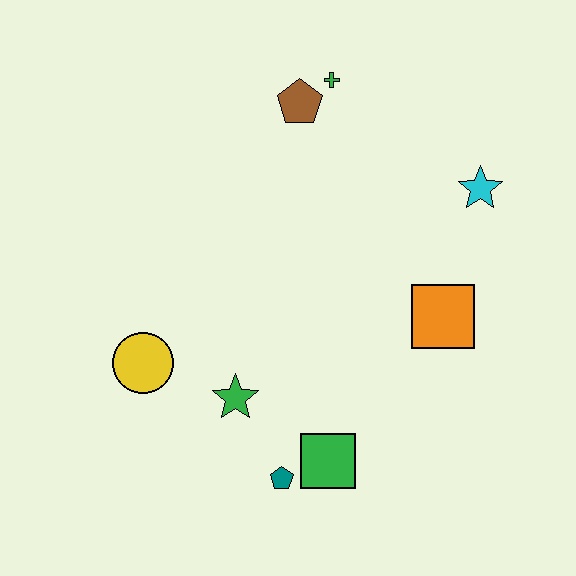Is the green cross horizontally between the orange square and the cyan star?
No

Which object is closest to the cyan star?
The orange square is closest to the cyan star.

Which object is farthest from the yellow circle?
The cyan star is farthest from the yellow circle.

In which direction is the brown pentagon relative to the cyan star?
The brown pentagon is to the left of the cyan star.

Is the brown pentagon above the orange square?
Yes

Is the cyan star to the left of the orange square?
No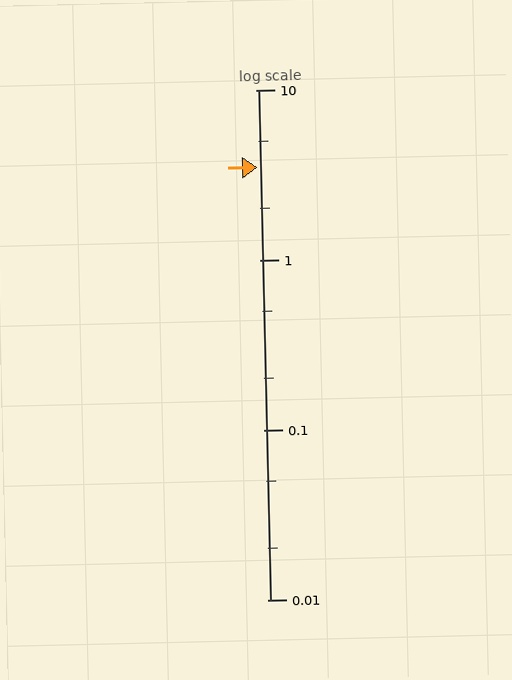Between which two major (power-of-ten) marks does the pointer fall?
The pointer is between 1 and 10.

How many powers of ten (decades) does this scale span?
The scale spans 3 decades, from 0.01 to 10.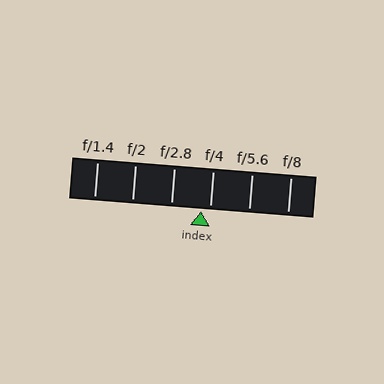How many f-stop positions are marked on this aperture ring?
There are 6 f-stop positions marked.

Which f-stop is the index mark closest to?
The index mark is closest to f/4.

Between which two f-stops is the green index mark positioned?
The index mark is between f/2.8 and f/4.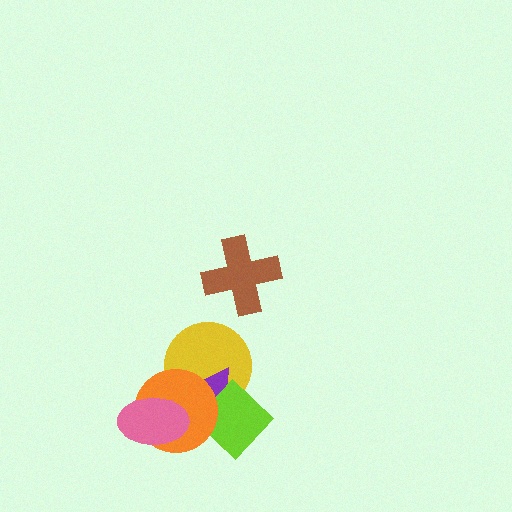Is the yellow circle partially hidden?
Yes, it is partially covered by another shape.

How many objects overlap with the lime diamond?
3 objects overlap with the lime diamond.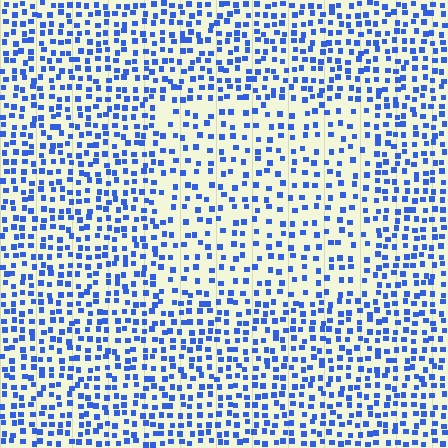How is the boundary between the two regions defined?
The boundary is defined by a change in element density (approximately 1.6x ratio). All elements are the same color, size, and shape.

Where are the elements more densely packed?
The elements are more densely packed outside the rectangle boundary.